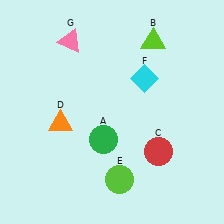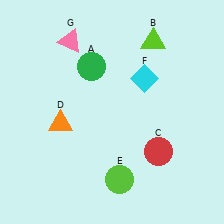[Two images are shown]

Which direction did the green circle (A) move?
The green circle (A) moved up.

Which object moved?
The green circle (A) moved up.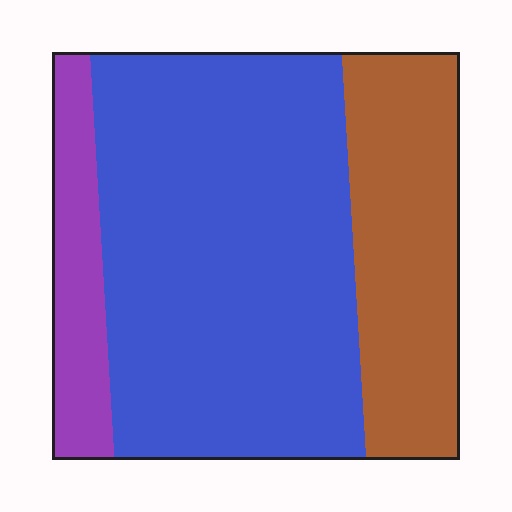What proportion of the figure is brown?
Brown covers 26% of the figure.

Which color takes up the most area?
Blue, at roughly 60%.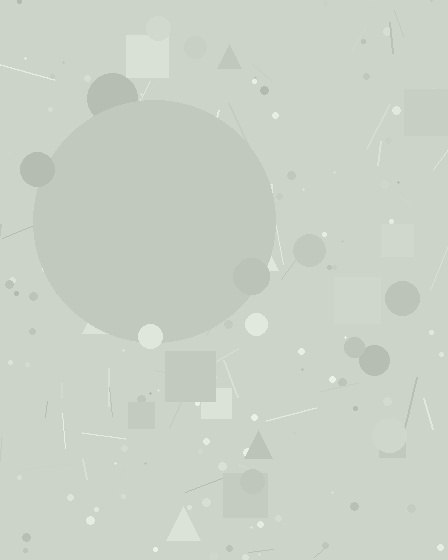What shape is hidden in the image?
A circle is hidden in the image.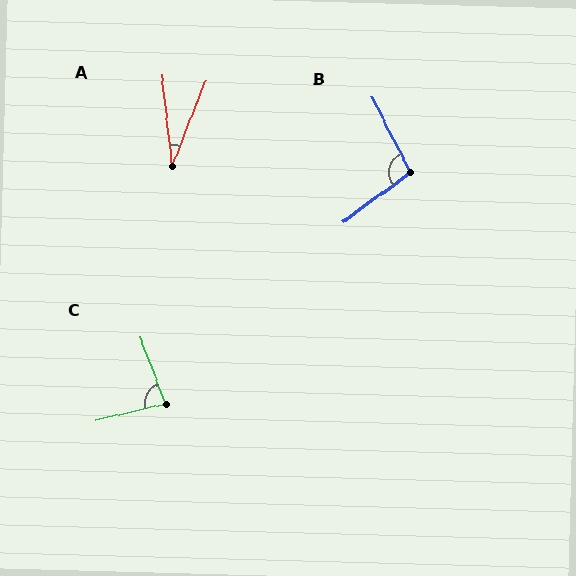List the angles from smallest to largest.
A (28°), C (83°), B (99°).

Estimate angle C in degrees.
Approximately 83 degrees.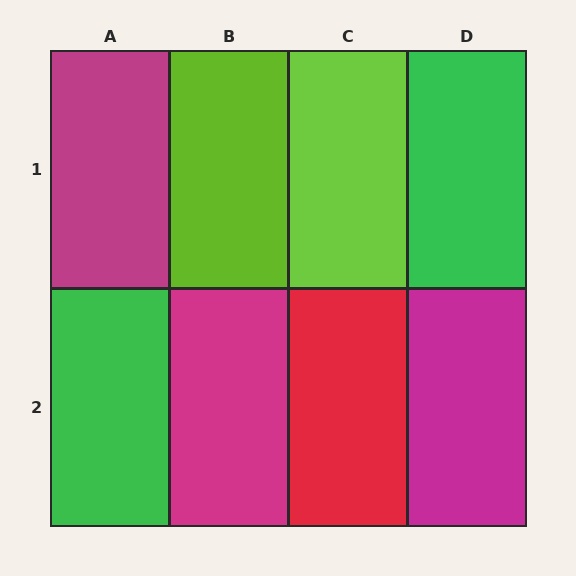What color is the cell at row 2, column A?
Green.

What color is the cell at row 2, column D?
Magenta.